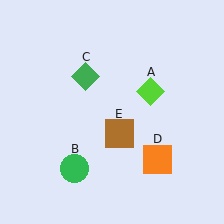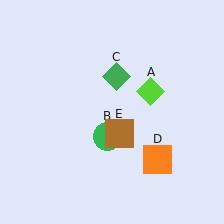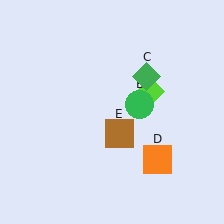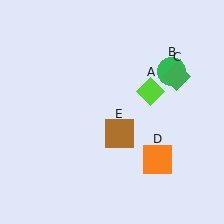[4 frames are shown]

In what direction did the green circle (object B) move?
The green circle (object B) moved up and to the right.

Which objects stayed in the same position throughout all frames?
Lime diamond (object A) and orange square (object D) and brown square (object E) remained stationary.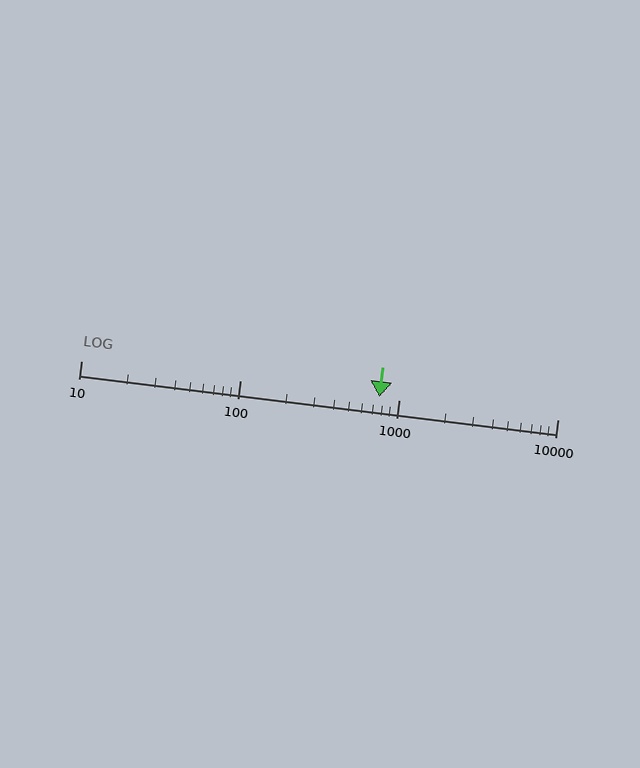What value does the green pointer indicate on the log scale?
The pointer indicates approximately 760.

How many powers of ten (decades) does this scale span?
The scale spans 3 decades, from 10 to 10000.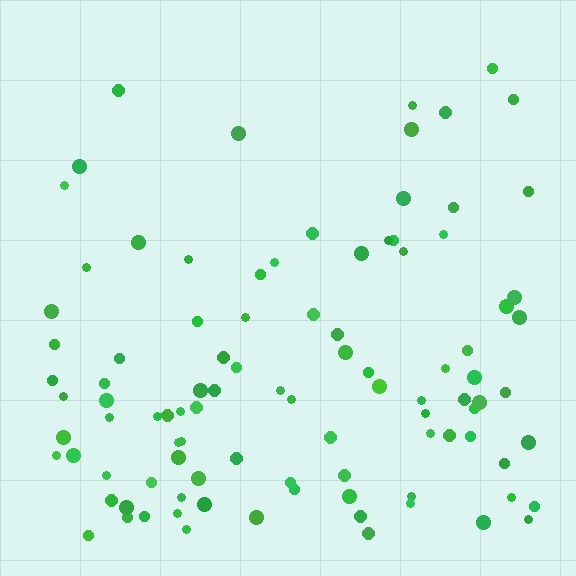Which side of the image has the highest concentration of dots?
The bottom.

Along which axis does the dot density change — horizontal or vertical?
Vertical.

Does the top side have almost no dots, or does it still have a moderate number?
Still a moderate number, just noticeably fewer than the bottom.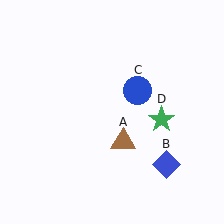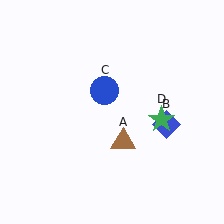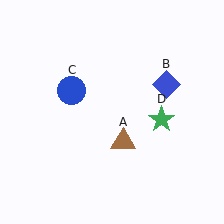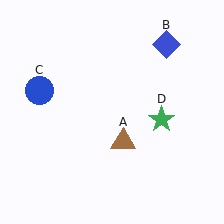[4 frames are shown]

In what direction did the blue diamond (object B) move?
The blue diamond (object B) moved up.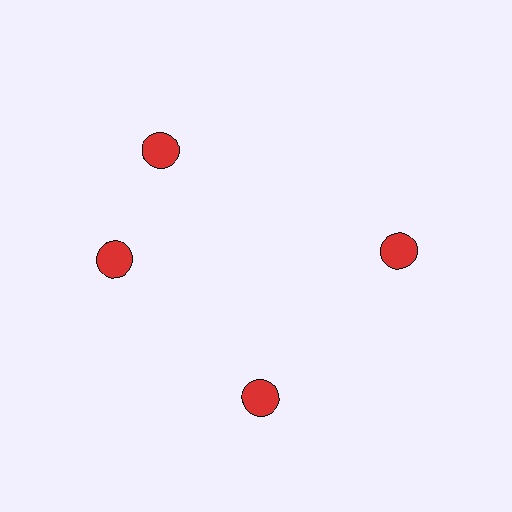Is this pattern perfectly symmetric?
No. The 4 red circles are arranged in a ring, but one element near the 12 o'clock position is rotated out of alignment along the ring, breaking the 4-fold rotational symmetry.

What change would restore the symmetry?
The symmetry would be restored by rotating it back into even spacing with its neighbors so that all 4 circles sit at equal angles and equal distance from the center.